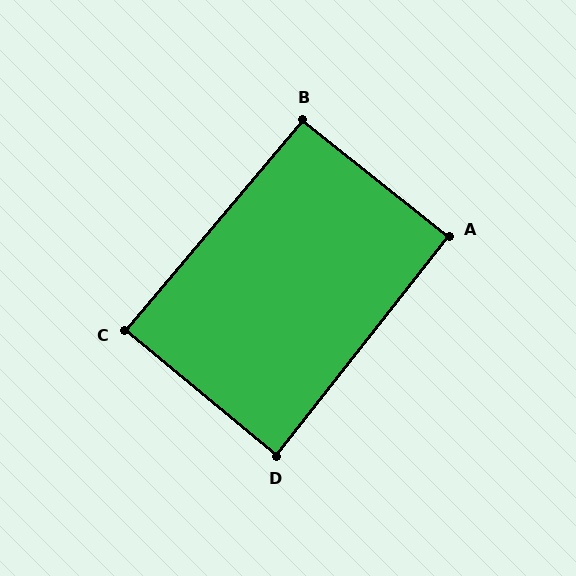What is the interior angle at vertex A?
Approximately 91 degrees (approximately right).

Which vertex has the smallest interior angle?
D, at approximately 88 degrees.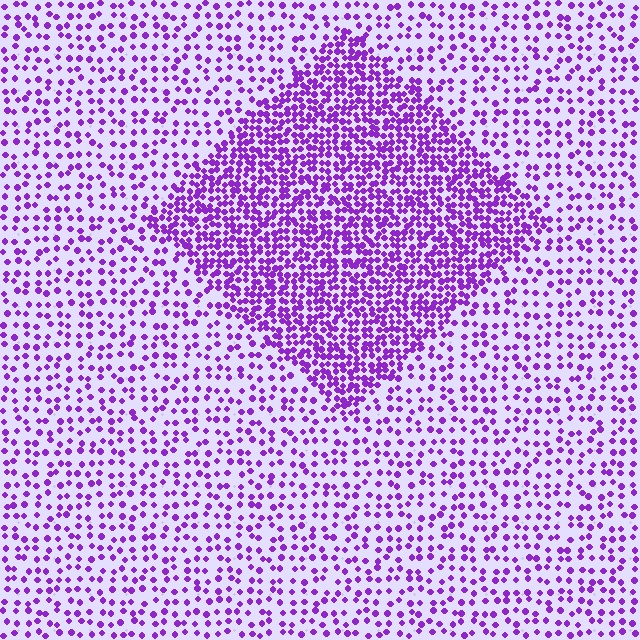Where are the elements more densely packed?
The elements are more densely packed inside the diamond boundary.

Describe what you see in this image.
The image contains small purple elements arranged at two different densities. A diamond-shaped region is visible where the elements are more densely packed than the surrounding area.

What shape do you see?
I see a diamond.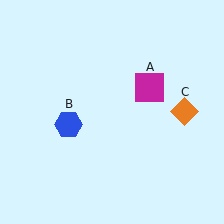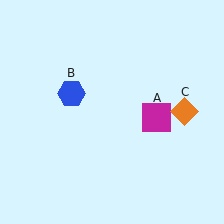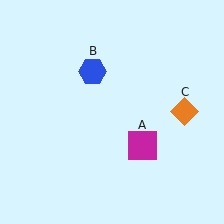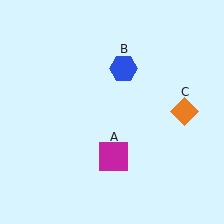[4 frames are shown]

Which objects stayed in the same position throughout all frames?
Orange diamond (object C) remained stationary.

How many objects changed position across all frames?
2 objects changed position: magenta square (object A), blue hexagon (object B).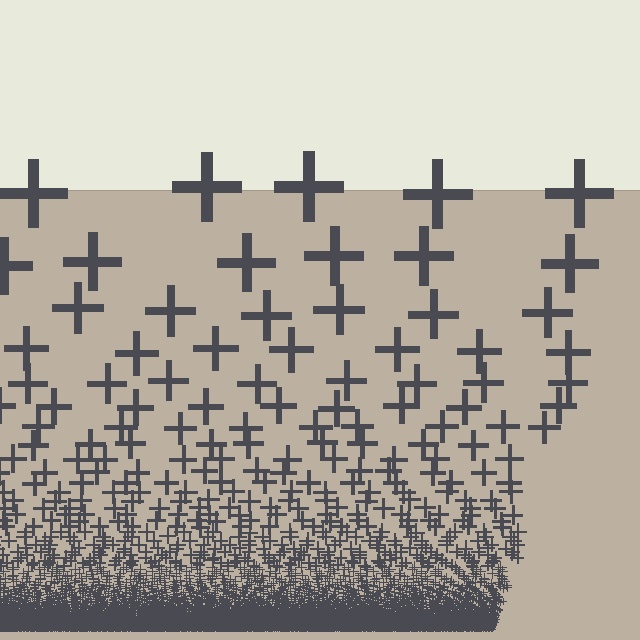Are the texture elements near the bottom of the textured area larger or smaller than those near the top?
Smaller. The gradient is inverted — elements near the bottom are smaller and denser.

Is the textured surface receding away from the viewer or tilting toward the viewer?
The surface appears to tilt toward the viewer. Texture elements get larger and sparser toward the top.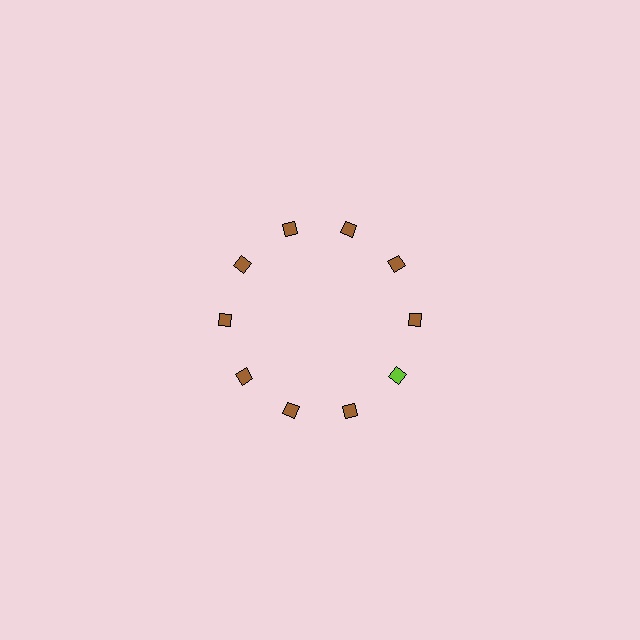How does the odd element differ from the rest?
It has a different color: lime instead of brown.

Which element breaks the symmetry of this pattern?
The lime diamond at roughly the 4 o'clock position breaks the symmetry. All other shapes are brown diamonds.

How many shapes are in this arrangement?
There are 10 shapes arranged in a ring pattern.